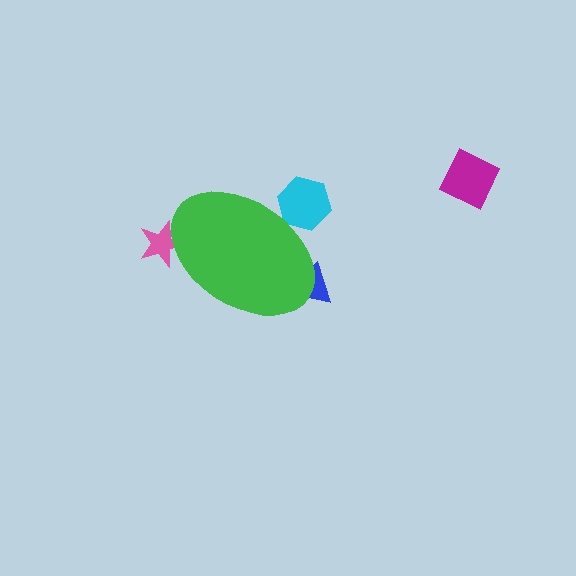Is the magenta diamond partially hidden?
No, the magenta diamond is fully visible.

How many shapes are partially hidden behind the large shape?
3 shapes are partially hidden.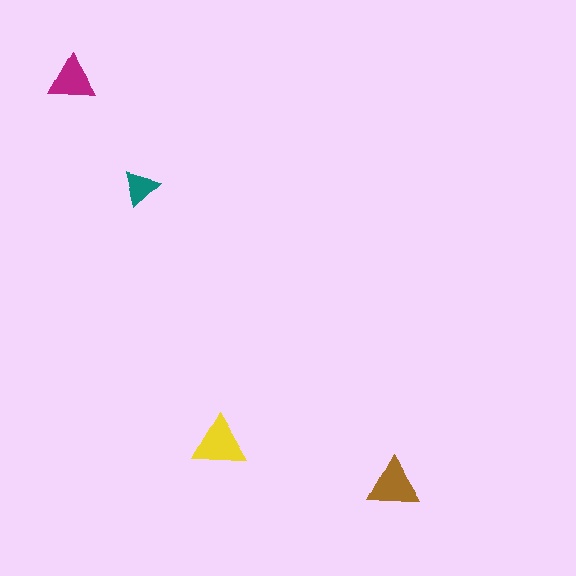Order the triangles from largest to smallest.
the yellow one, the brown one, the magenta one, the teal one.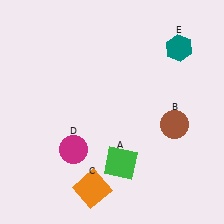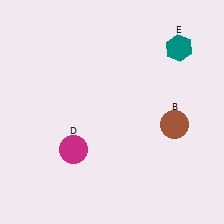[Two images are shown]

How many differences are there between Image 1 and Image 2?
There are 2 differences between the two images.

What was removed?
The orange square (C), the green square (A) were removed in Image 2.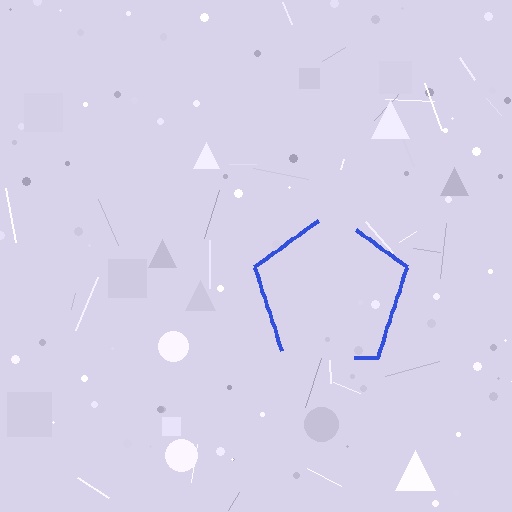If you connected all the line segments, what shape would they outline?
They would outline a pentagon.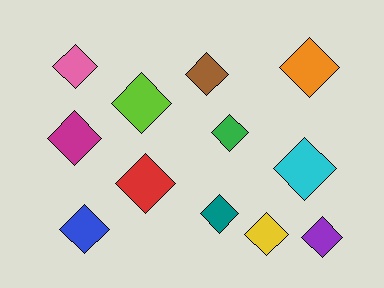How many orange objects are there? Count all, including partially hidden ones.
There is 1 orange object.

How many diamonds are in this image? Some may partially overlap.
There are 12 diamonds.